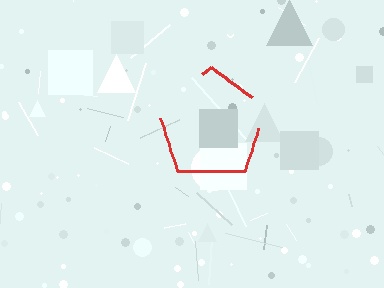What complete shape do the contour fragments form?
The contour fragments form a pentagon.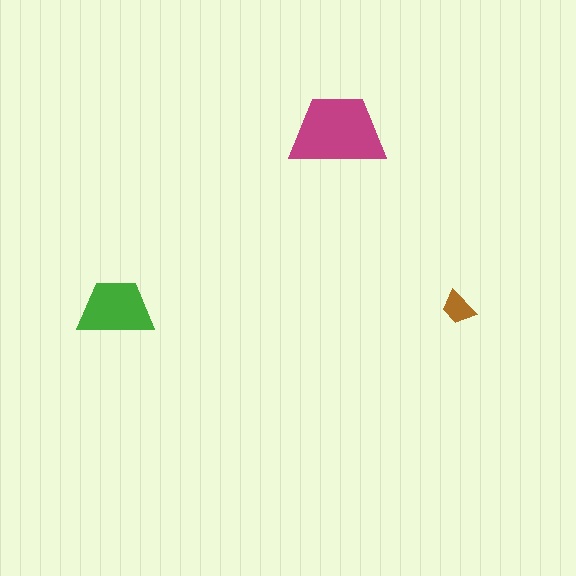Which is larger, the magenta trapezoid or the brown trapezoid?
The magenta one.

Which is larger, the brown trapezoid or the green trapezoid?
The green one.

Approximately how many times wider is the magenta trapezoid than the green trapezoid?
About 1.5 times wider.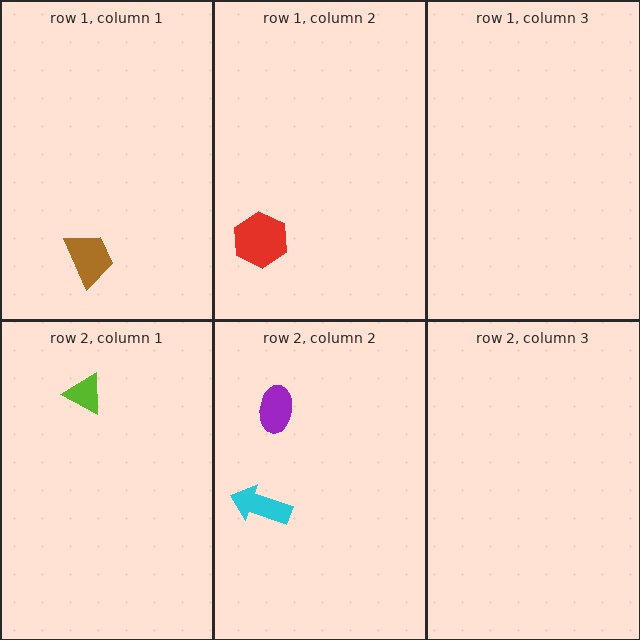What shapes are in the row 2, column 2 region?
The purple ellipse, the cyan arrow.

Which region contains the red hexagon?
The row 1, column 2 region.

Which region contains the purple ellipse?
The row 2, column 2 region.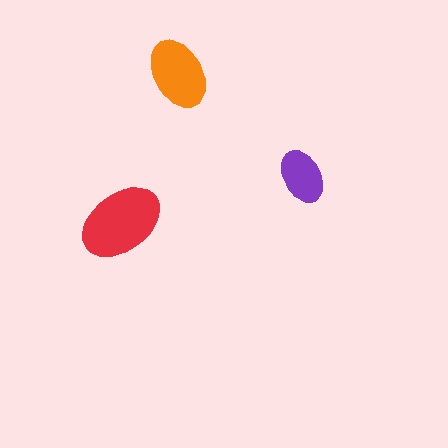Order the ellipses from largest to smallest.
the red one, the orange one, the purple one.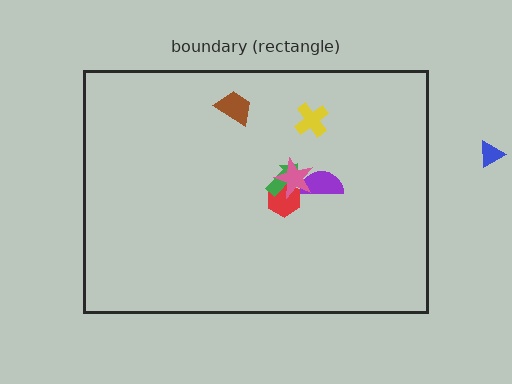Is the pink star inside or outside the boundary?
Inside.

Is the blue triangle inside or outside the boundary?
Outside.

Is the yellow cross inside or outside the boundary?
Inside.